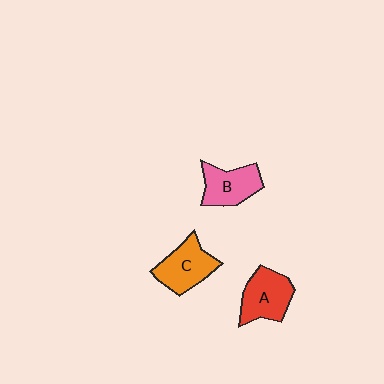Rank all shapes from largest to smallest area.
From largest to smallest: C (orange), A (red), B (pink).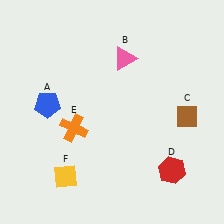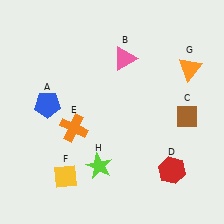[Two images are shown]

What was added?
An orange triangle (G), a lime star (H) were added in Image 2.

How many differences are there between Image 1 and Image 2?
There are 2 differences between the two images.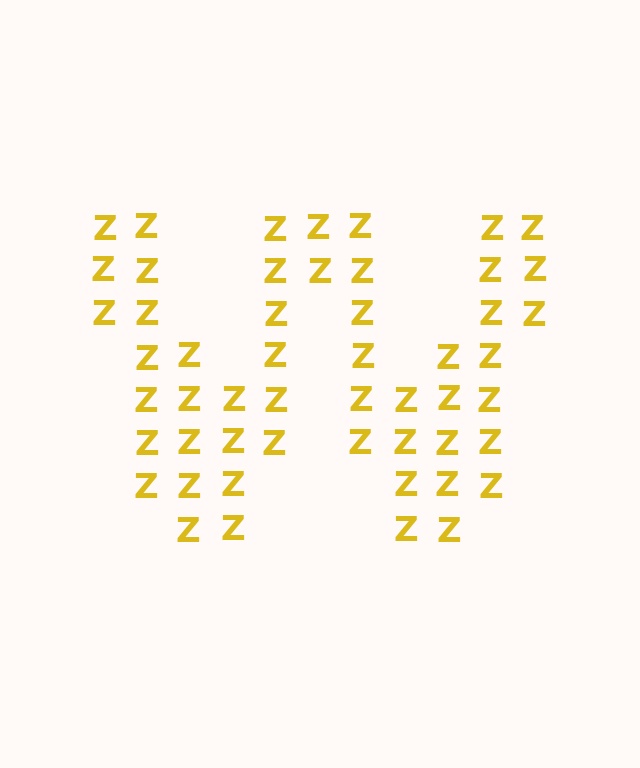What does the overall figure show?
The overall figure shows the letter W.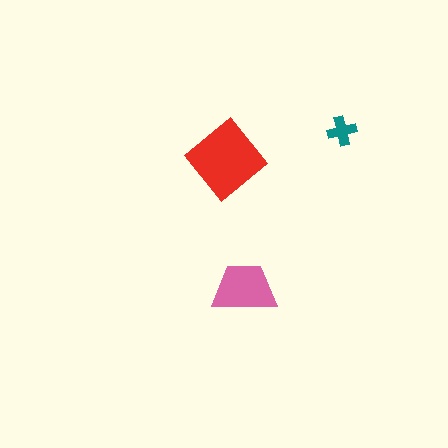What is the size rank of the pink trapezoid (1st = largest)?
2nd.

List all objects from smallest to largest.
The teal cross, the pink trapezoid, the red diamond.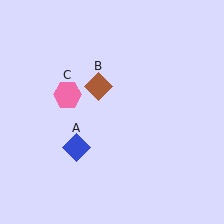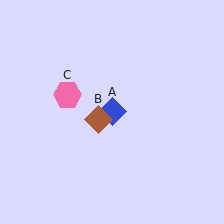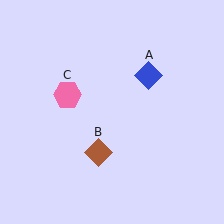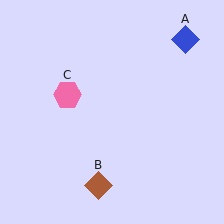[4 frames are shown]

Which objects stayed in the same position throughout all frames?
Pink hexagon (object C) remained stationary.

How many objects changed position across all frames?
2 objects changed position: blue diamond (object A), brown diamond (object B).